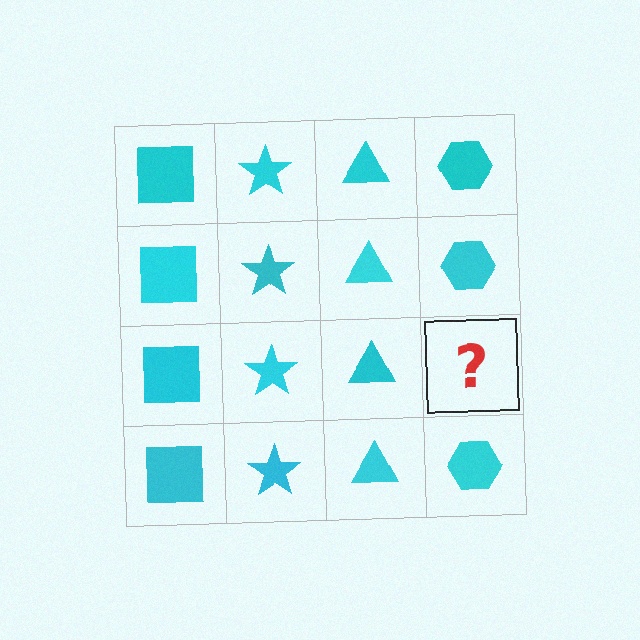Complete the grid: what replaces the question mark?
The question mark should be replaced with a cyan hexagon.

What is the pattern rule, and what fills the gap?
The rule is that each column has a consistent shape. The gap should be filled with a cyan hexagon.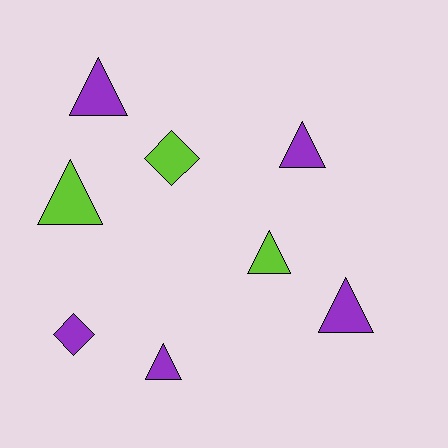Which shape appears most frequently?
Triangle, with 6 objects.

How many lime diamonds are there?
There is 1 lime diamond.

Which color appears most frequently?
Purple, with 5 objects.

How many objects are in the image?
There are 8 objects.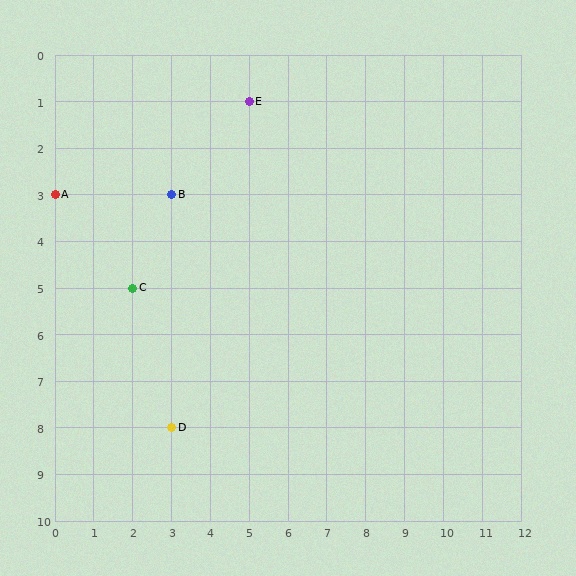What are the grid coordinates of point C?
Point C is at grid coordinates (2, 5).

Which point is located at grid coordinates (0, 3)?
Point A is at (0, 3).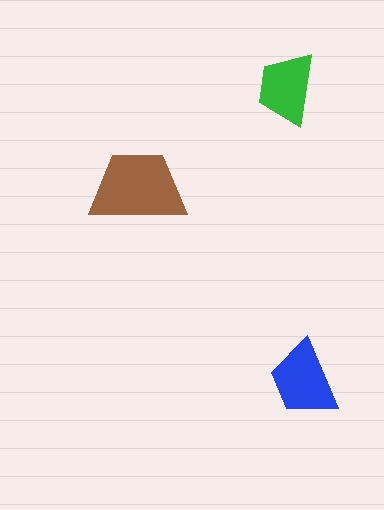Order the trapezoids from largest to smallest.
the brown one, the blue one, the green one.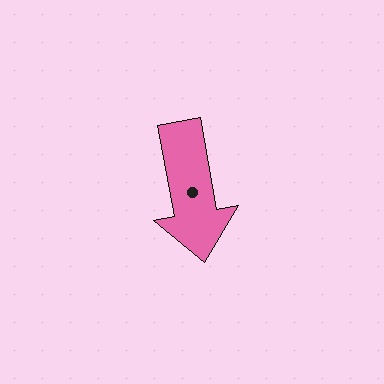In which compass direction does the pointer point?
South.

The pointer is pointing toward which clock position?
Roughly 6 o'clock.